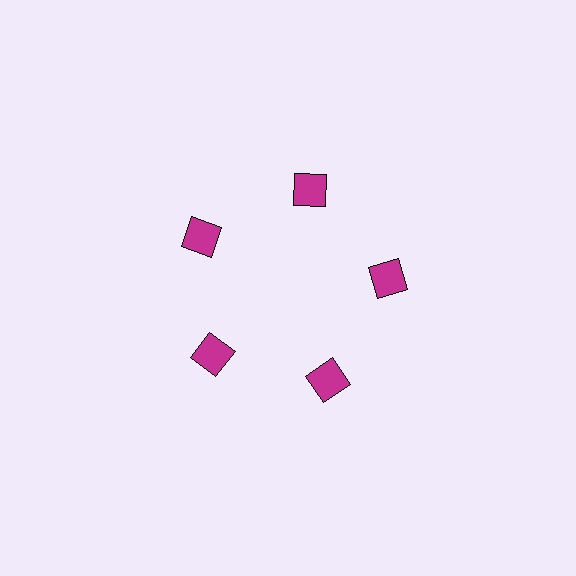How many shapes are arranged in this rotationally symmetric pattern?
There are 5 shapes, arranged in 5 groups of 1.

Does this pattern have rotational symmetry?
Yes, this pattern has 5-fold rotational symmetry. It looks the same after rotating 72 degrees around the center.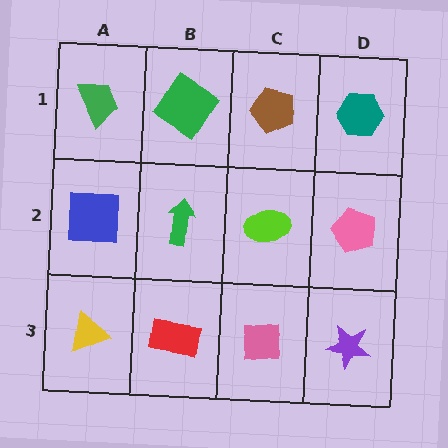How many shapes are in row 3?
4 shapes.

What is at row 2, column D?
A pink pentagon.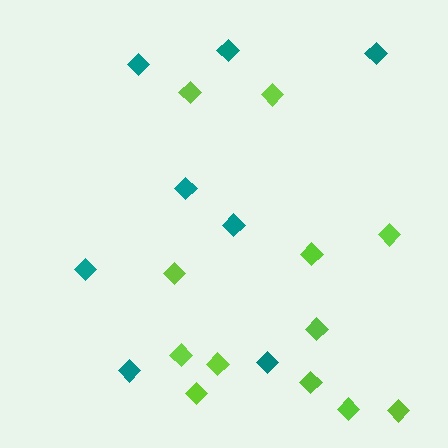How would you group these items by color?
There are 2 groups: one group of teal diamonds (8) and one group of lime diamonds (12).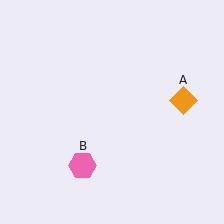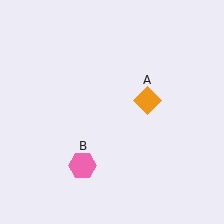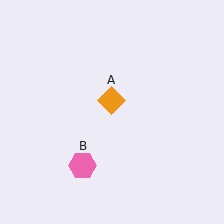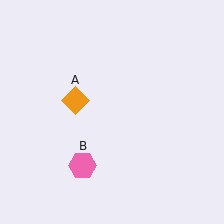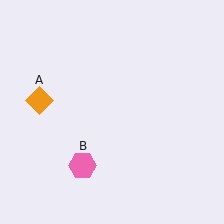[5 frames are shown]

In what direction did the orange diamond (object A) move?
The orange diamond (object A) moved left.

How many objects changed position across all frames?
1 object changed position: orange diamond (object A).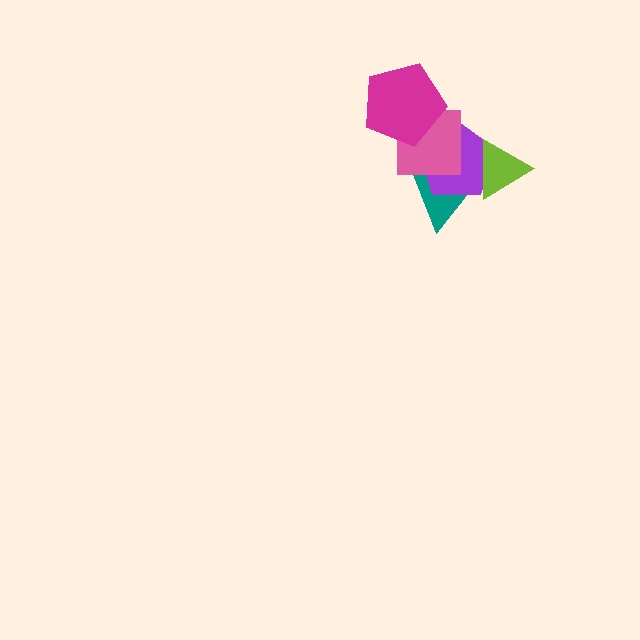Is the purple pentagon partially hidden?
Yes, it is partially covered by another shape.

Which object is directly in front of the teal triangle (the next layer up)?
The purple pentagon is directly in front of the teal triangle.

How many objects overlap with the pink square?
3 objects overlap with the pink square.